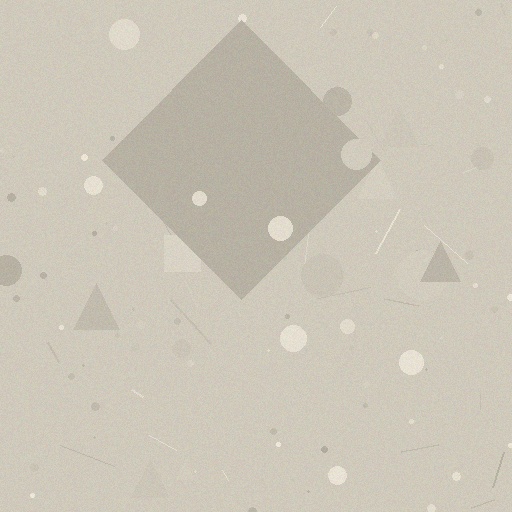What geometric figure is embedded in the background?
A diamond is embedded in the background.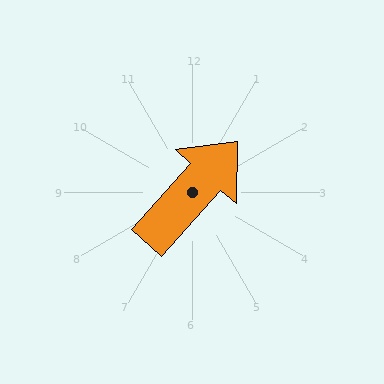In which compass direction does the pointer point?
Northeast.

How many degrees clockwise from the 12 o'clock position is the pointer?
Approximately 42 degrees.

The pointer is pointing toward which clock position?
Roughly 1 o'clock.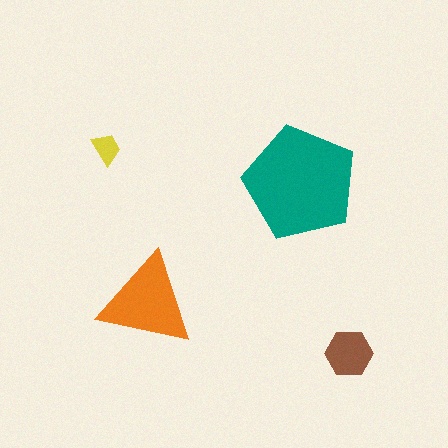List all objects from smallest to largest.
The yellow trapezoid, the brown hexagon, the orange triangle, the teal pentagon.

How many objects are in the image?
There are 4 objects in the image.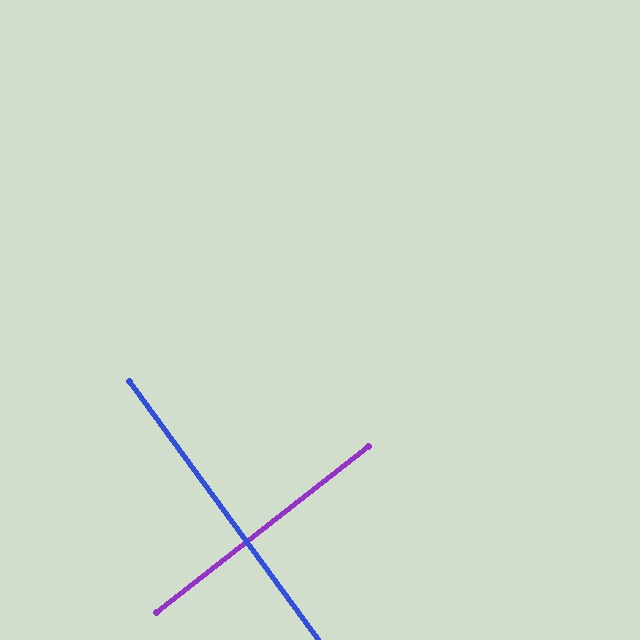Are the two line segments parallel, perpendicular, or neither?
Perpendicular — they meet at approximately 88°.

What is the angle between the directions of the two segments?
Approximately 88 degrees.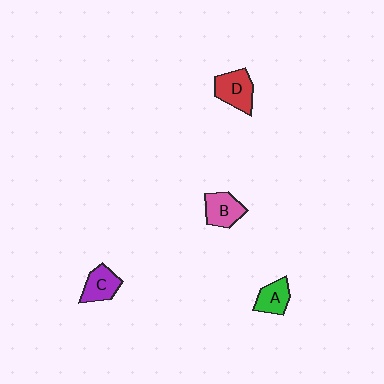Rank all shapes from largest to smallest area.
From largest to smallest: D (red), B (pink), C (purple), A (green).